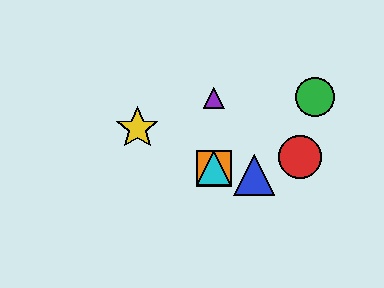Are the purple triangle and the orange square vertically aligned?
Yes, both are at x≈214.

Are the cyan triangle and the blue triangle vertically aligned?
No, the cyan triangle is at x≈214 and the blue triangle is at x≈254.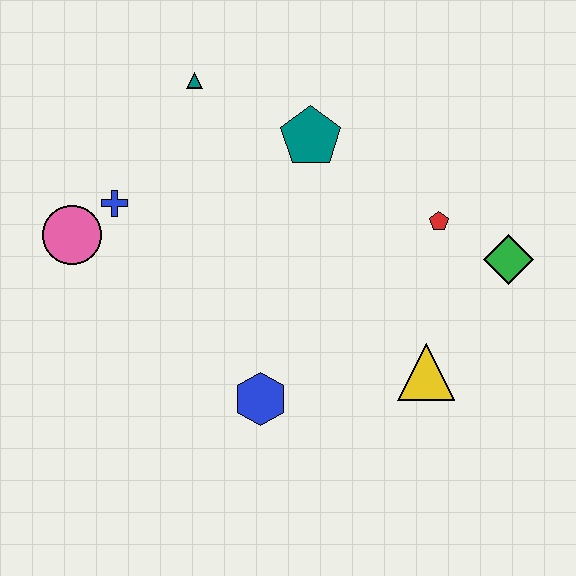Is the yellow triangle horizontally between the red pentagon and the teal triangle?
Yes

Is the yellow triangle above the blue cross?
No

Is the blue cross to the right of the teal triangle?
No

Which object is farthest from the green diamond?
The pink circle is farthest from the green diamond.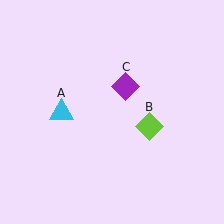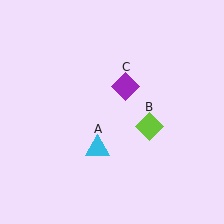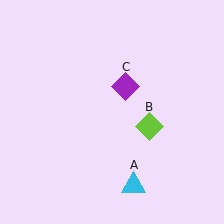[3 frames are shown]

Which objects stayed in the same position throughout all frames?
Lime diamond (object B) and purple diamond (object C) remained stationary.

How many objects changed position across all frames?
1 object changed position: cyan triangle (object A).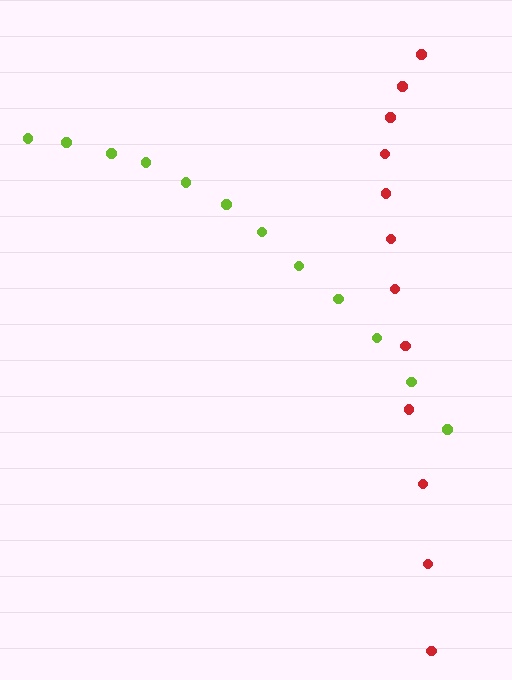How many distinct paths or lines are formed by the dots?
There are 2 distinct paths.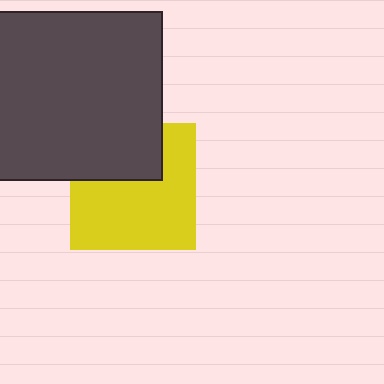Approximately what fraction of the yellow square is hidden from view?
Roughly 34% of the yellow square is hidden behind the dark gray square.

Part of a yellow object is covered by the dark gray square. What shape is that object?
It is a square.